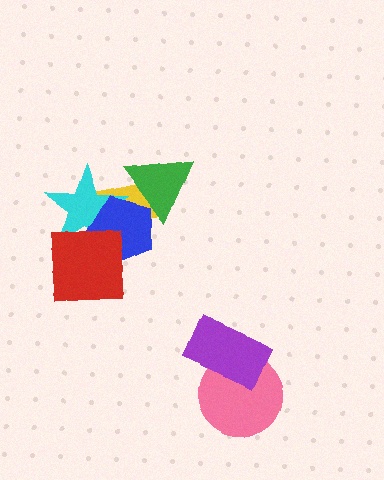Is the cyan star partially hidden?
Yes, it is partially covered by another shape.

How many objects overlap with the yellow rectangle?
3 objects overlap with the yellow rectangle.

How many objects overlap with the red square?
2 objects overlap with the red square.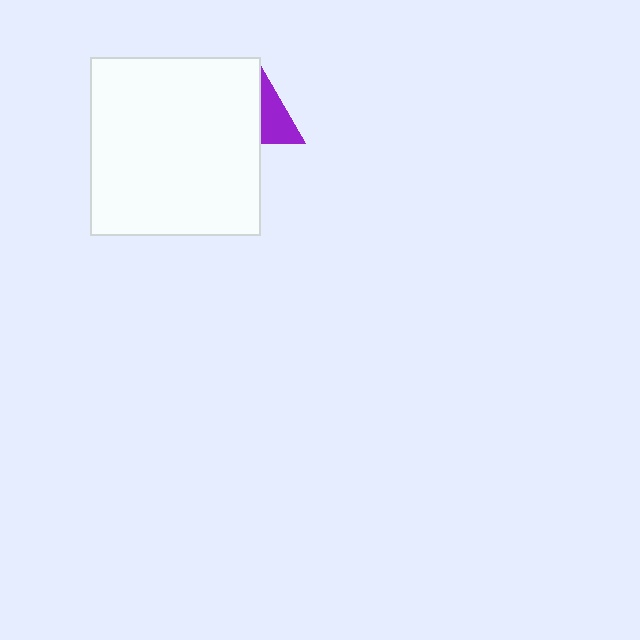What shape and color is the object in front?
The object in front is a white rectangle.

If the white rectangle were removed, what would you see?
You would see the complete purple triangle.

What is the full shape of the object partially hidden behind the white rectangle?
The partially hidden object is a purple triangle.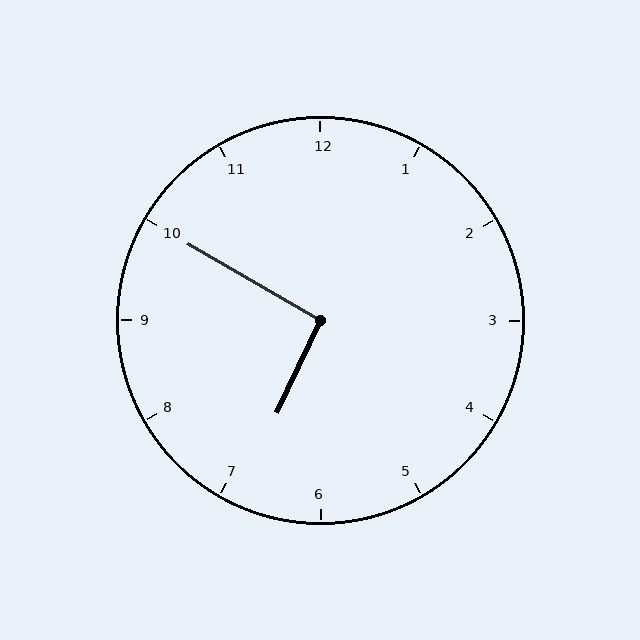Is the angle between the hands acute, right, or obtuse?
It is right.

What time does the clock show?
6:50.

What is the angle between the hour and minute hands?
Approximately 95 degrees.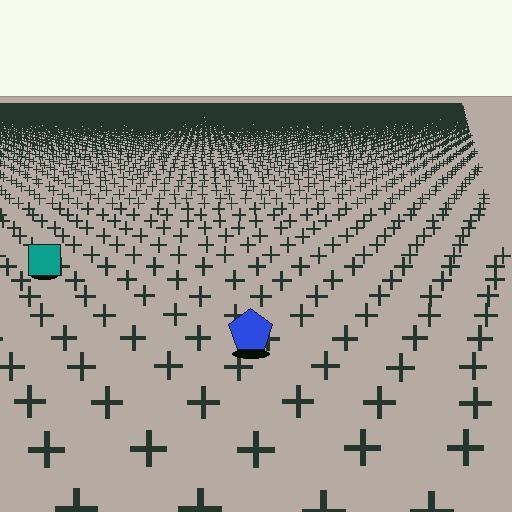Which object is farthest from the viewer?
The teal square is farthest from the viewer. It appears smaller and the ground texture around it is denser.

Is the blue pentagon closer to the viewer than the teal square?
Yes. The blue pentagon is closer — you can tell from the texture gradient: the ground texture is coarser near it.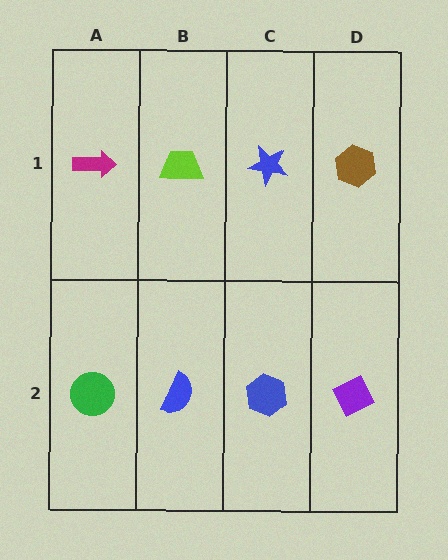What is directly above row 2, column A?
A magenta arrow.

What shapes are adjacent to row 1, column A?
A green circle (row 2, column A), a lime trapezoid (row 1, column B).